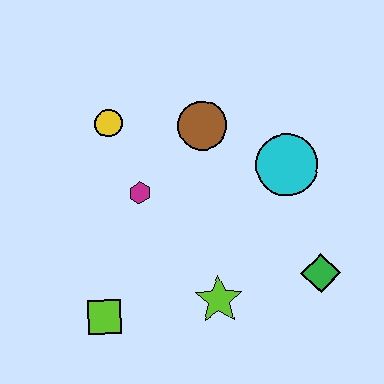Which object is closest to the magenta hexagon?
The yellow circle is closest to the magenta hexagon.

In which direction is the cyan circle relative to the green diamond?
The cyan circle is above the green diamond.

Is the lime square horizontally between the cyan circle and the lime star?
No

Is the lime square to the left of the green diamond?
Yes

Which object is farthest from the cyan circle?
The lime square is farthest from the cyan circle.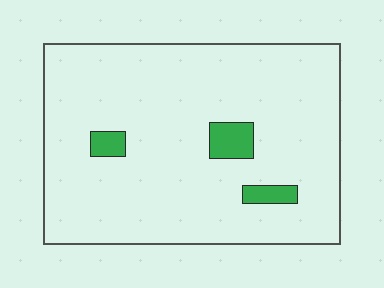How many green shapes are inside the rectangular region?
3.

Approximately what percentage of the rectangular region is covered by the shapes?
Approximately 5%.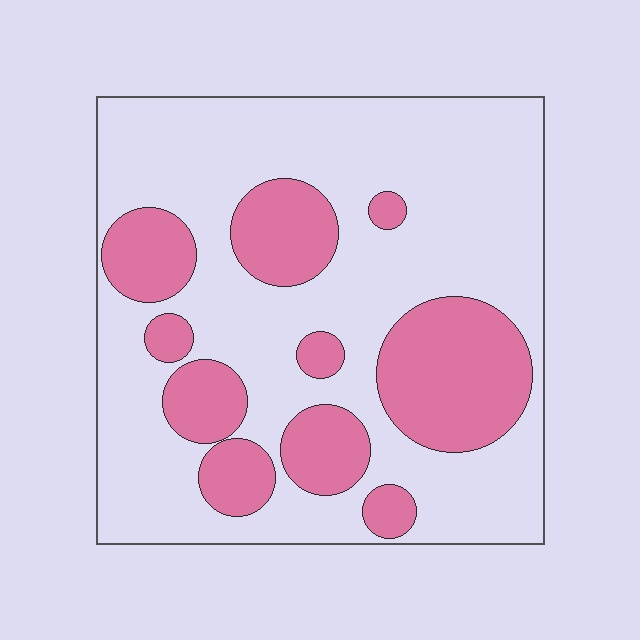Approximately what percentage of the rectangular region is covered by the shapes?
Approximately 30%.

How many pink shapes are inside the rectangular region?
10.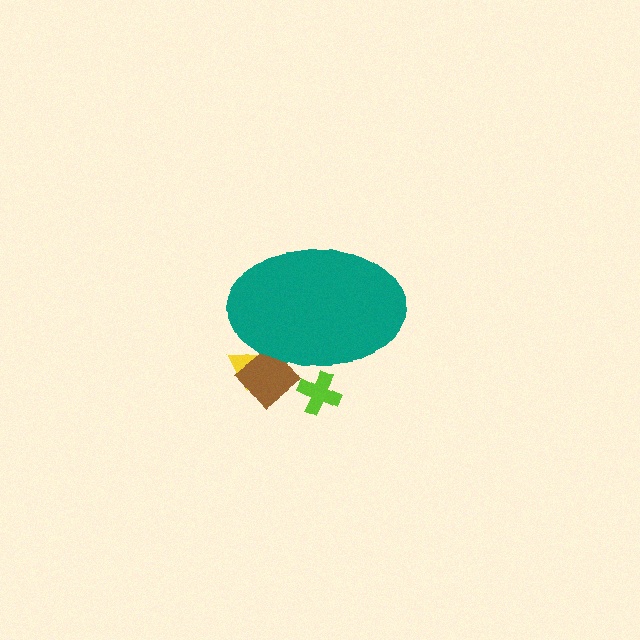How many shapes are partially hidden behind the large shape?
3 shapes are partially hidden.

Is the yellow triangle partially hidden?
Yes, the yellow triangle is partially hidden behind the teal ellipse.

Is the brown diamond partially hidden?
Yes, the brown diamond is partially hidden behind the teal ellipse.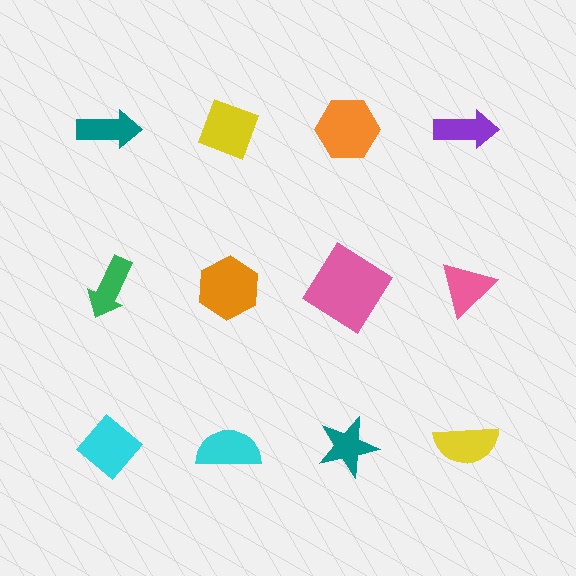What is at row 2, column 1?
A green arrow.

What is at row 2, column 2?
An orange hexagon.